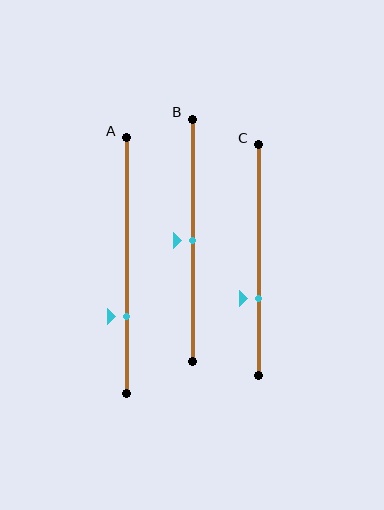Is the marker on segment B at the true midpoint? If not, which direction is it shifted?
Yes, the marker on segment B is at the true midpoint.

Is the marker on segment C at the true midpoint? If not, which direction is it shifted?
No, the marker on segment C is shifted downward by about 17% of the segment length.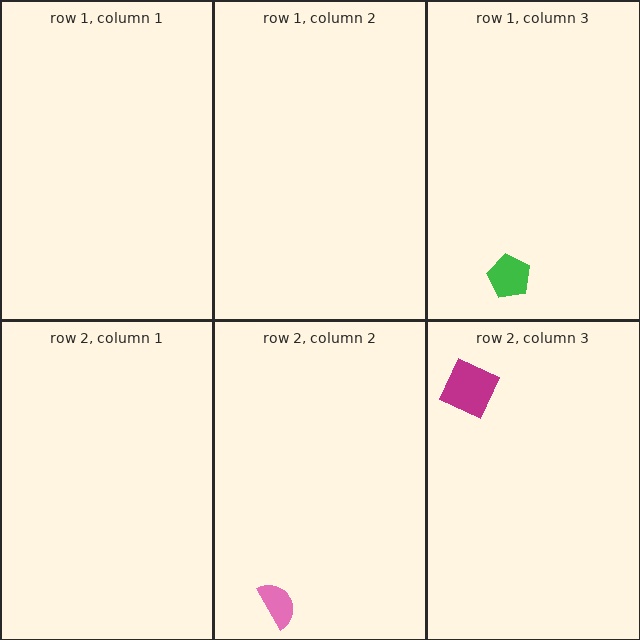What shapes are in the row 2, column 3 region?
The magenta diamond.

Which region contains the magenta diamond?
The row 2, column 3 region.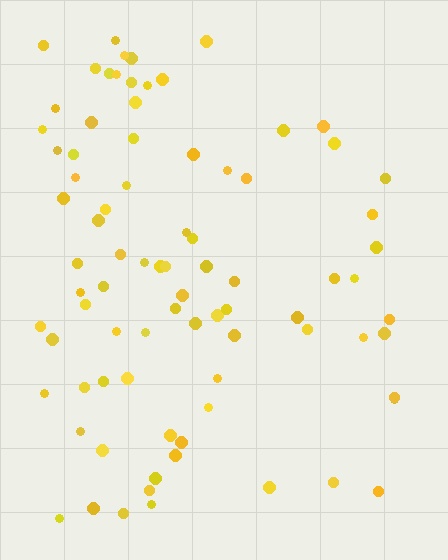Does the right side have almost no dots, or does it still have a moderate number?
Still a moderate number, just noticeably fewer than the left.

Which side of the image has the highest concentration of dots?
The left.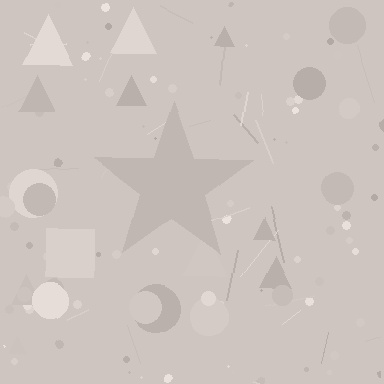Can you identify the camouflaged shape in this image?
The camouflaged shape is a star.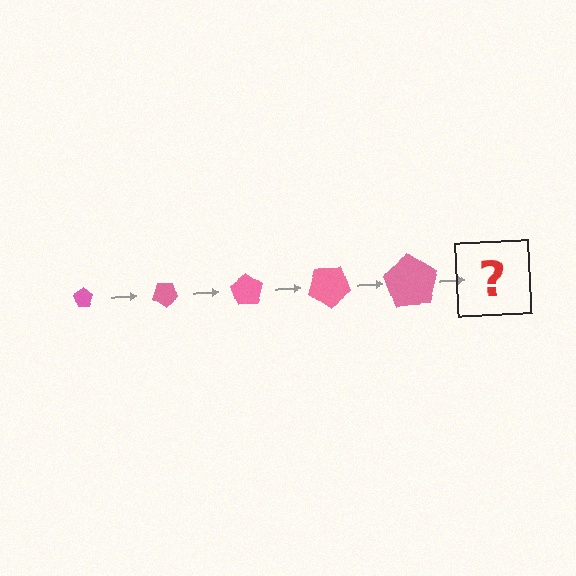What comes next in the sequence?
The next element should be a pentagon, larger than the previous one and rotated 175 degrees from the start.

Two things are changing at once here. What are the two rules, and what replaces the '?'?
The two rules are that the pentagon grows larger each step and it rotates 35 degrees each step. The '?' should be a pentagon, larger than the previous one and rotated 175 degrees from the start.